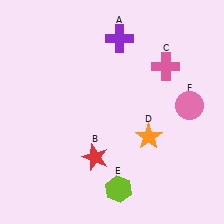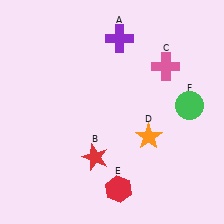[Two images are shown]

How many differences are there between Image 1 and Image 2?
There are 2 differences between the two images.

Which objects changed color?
E changed from lime to red. F changed from pink to green.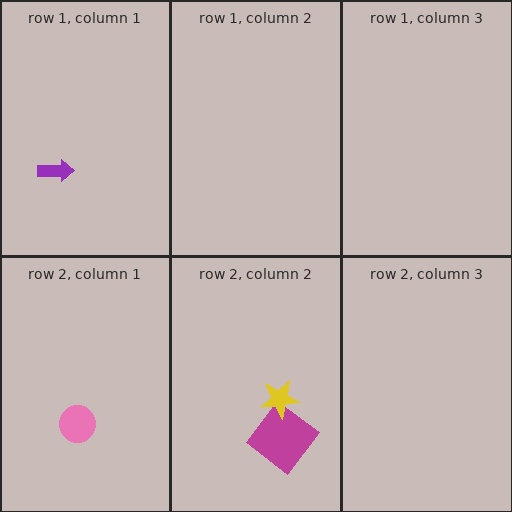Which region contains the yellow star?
The row 2, column 2 region.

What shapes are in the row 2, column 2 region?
The magenta diamond, the yellow star.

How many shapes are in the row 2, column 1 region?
1.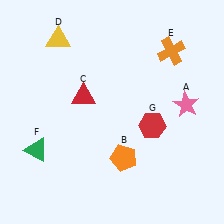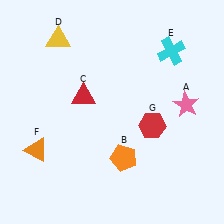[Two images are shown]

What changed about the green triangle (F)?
In Image 1, F is green. In Image 2, it changed to orange.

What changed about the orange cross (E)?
In Image 1, E is orange. In Image 2, it changed to cyan.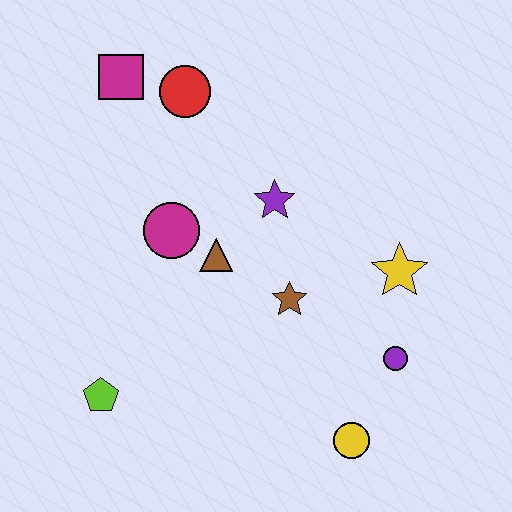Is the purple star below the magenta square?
Yes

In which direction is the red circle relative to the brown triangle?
The red circle is above the brown triangle.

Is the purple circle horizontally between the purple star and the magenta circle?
No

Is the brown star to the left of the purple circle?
Yes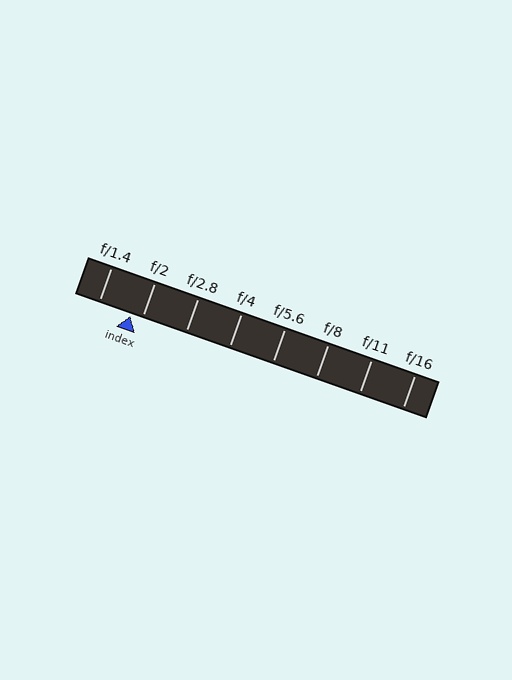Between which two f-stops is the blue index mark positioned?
The index mark is between f/1.4 and f/2.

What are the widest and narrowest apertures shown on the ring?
The widest aperture shown is f/1.4 and the narrowest is f/16.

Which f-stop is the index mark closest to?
The index mark is closest to f/2.